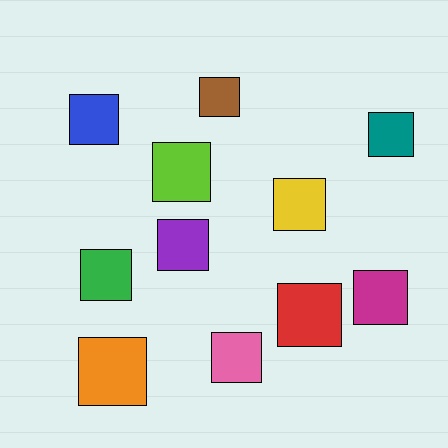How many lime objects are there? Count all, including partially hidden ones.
There is 1 lime object.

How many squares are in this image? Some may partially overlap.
There are 11 squares.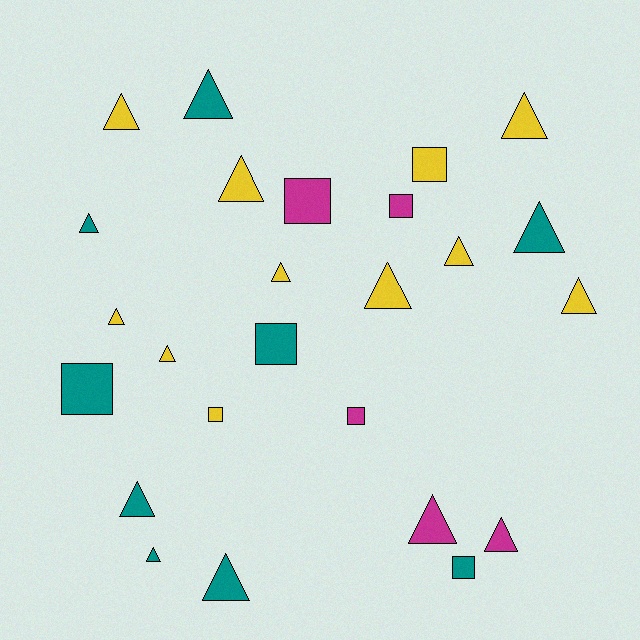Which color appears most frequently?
Yellow, with 11 objects.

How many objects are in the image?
There are 25 objects.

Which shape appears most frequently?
Triangle, with 17 objects.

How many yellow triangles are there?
There are 9 yellow triangles.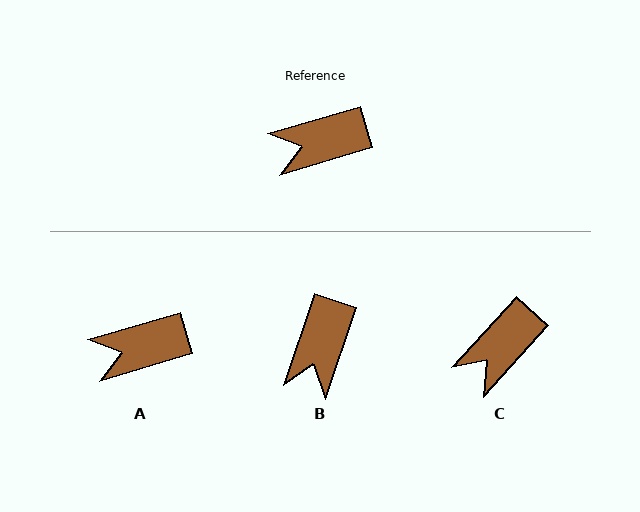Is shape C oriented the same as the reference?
No, it is off by about 31 degrees.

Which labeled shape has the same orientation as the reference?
A.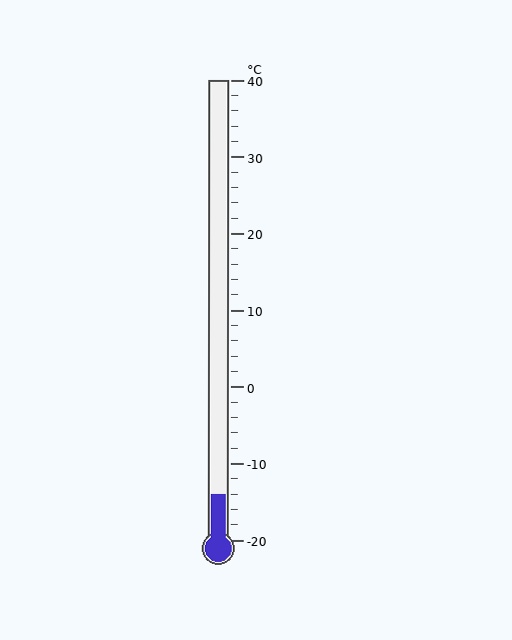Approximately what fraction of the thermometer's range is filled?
The thermometer is filled to approximately 10% of its range.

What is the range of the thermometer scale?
The thermometer scale ranges from -20°C to 40°C.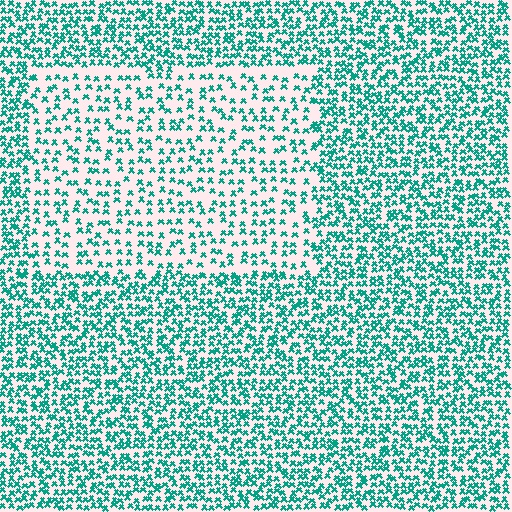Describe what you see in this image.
The image contains small teal elements arranged at two different densities. A rectangle-shaped region is visible where the elements are less densely packed than the surrounding area.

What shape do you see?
I see a rectangle.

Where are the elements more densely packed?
The elements are more densely packed outside the rectangle boundary.